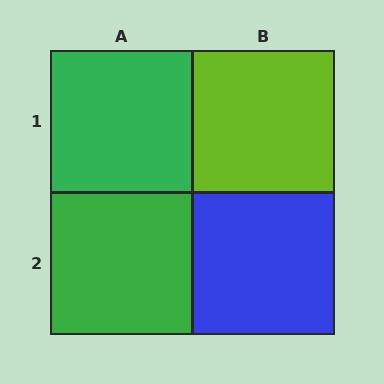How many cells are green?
2 cells are green.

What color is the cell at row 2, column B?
Blue.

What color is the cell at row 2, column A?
Green.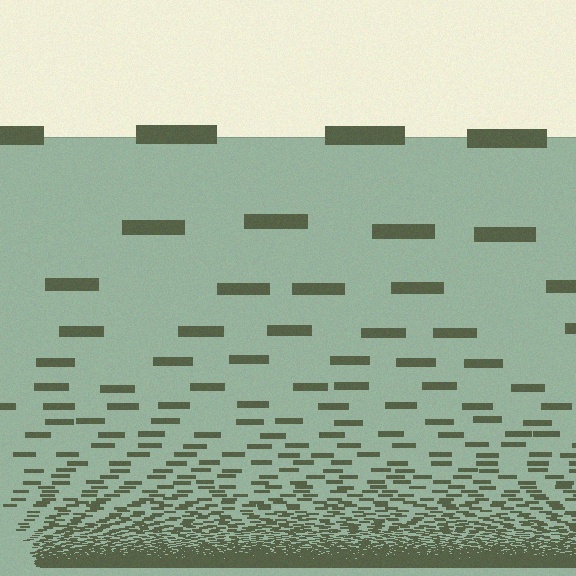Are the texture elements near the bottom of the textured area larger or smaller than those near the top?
Smaller. The gradient is inverted — elements near the bottom are smaller and denser.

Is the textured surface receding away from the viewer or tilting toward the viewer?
The surface appears to tilt toward the viewer. Texture elements get larger and sparser toward the top.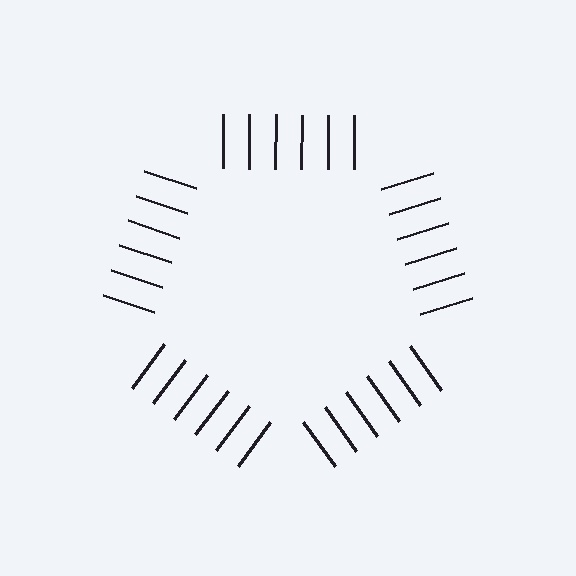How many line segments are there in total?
30 — 6 along each of the 5 edges.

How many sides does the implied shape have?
5 sides — the line-ends trace a pentagon.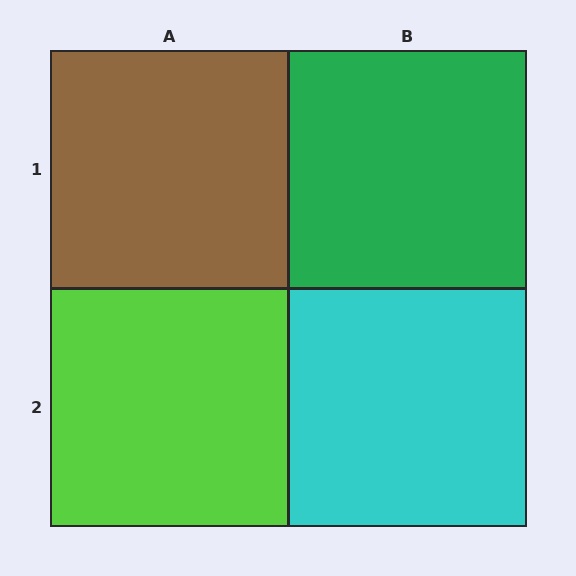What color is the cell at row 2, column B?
Cyan.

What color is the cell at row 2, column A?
Lime.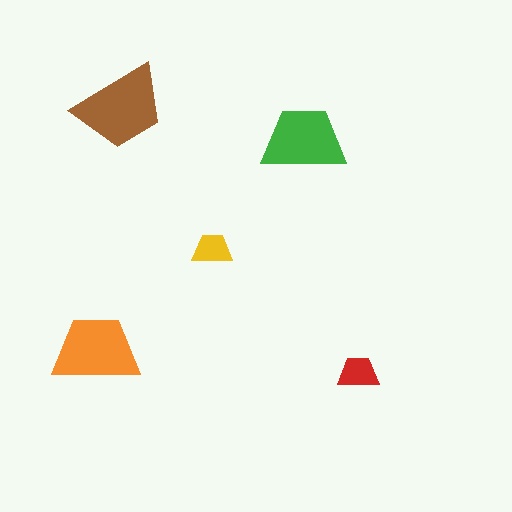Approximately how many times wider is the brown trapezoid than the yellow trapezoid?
About 2.5 times wider.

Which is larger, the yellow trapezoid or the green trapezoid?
The green one.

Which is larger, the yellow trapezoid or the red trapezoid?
The red one.